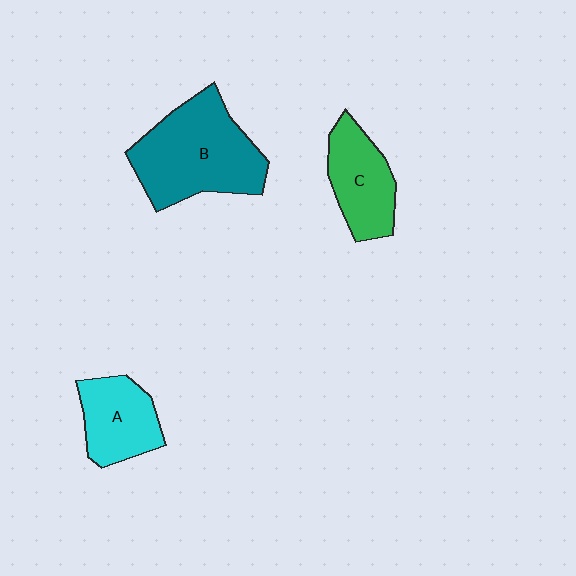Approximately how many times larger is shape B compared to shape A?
Approximately 1.8 times.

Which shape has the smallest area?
Shape A (cyan).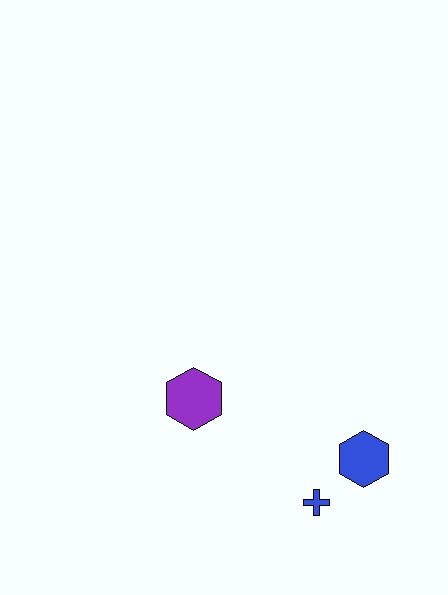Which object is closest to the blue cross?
The blue hexagon is closest to the blue cross.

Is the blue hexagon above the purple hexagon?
No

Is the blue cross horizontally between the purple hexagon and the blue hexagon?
Yes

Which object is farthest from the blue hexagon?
The purple hexagon is farthest from the blue hexagon.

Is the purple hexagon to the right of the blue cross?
No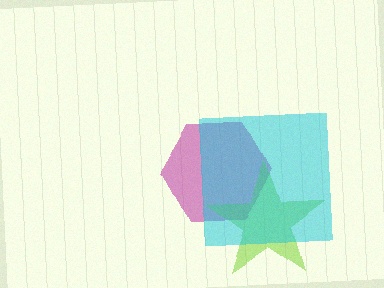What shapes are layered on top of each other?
The layered shapes are: a magenta hexagon, a lime star, a cyan square.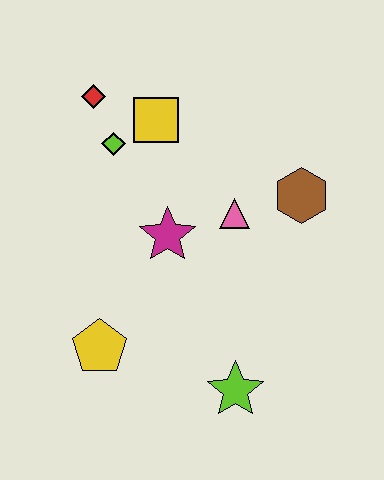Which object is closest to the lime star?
The yellow pentagon is closest to the lime star.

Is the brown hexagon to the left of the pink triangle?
No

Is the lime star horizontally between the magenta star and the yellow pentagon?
No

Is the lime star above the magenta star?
No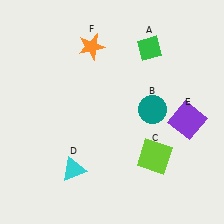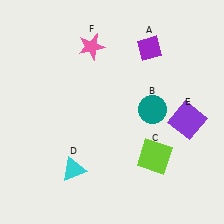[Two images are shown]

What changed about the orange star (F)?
In Image 1, F is orange. In Image 2, it changed to pink.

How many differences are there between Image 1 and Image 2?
There are 2 differences between the two images.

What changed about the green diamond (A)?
In Image 1, A is green. In Image 2, it changed to purple.